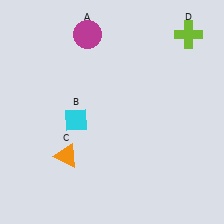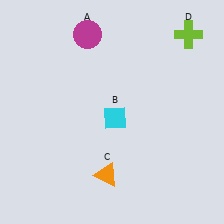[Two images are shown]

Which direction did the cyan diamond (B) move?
The cyan diamond (B) moved right.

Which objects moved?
The objects that moved are: the cyan diamond (B), the orange triangle (C).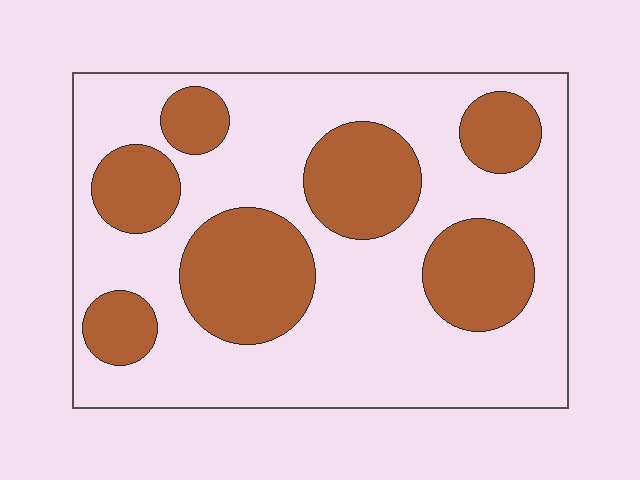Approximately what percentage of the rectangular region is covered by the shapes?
Approximately 35%.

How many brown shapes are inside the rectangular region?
7.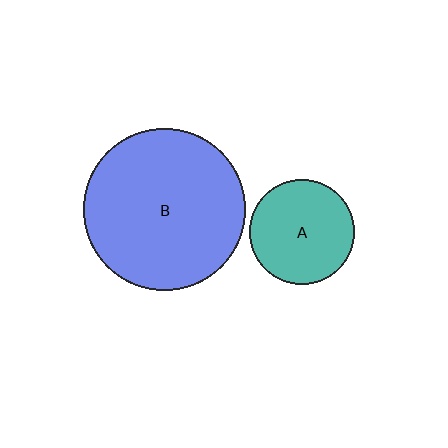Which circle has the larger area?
Circle B (blue).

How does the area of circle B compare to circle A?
Approximately 2.4 times.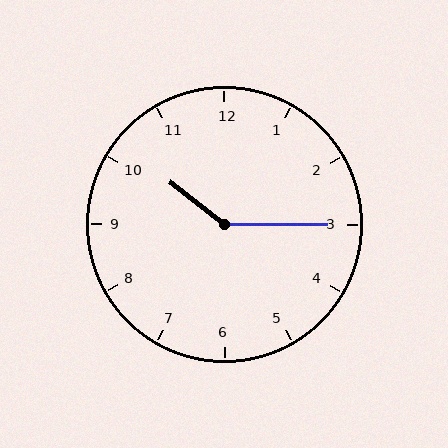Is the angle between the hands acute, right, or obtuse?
It is obtuse.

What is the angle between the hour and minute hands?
Approximately 142 degrees.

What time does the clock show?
10:15.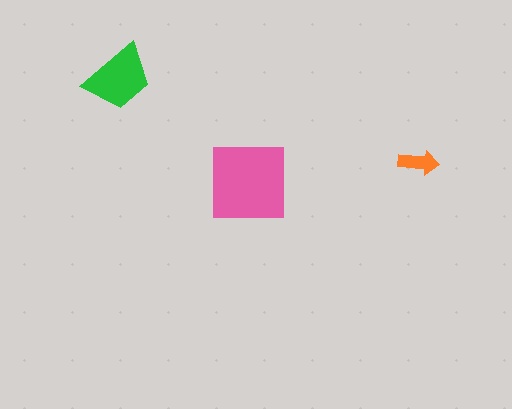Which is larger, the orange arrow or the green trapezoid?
The green trapezoid.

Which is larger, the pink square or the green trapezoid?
The pink square.